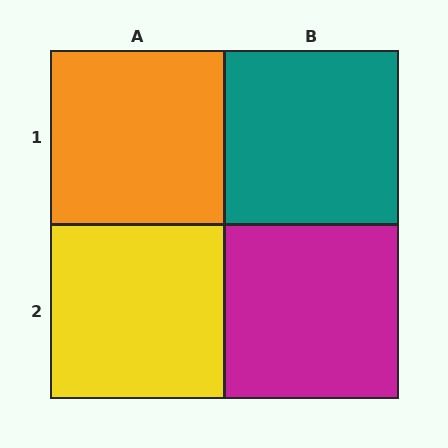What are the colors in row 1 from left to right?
Orange, teal.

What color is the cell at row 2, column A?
Yellow.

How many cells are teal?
1 cell is teal.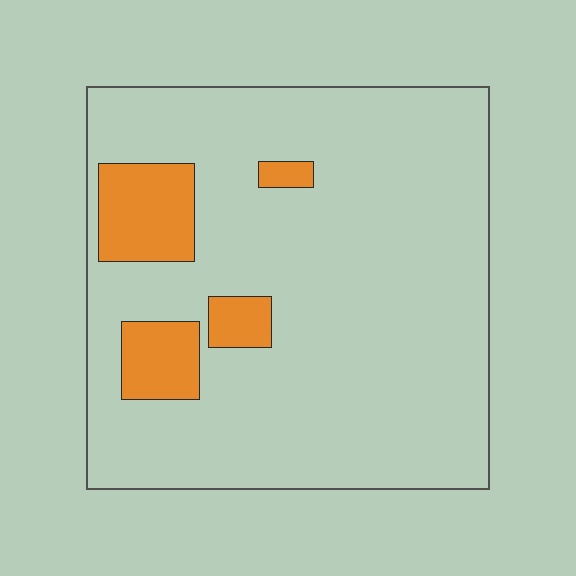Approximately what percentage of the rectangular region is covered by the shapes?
Approximately 15%.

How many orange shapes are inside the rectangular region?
4.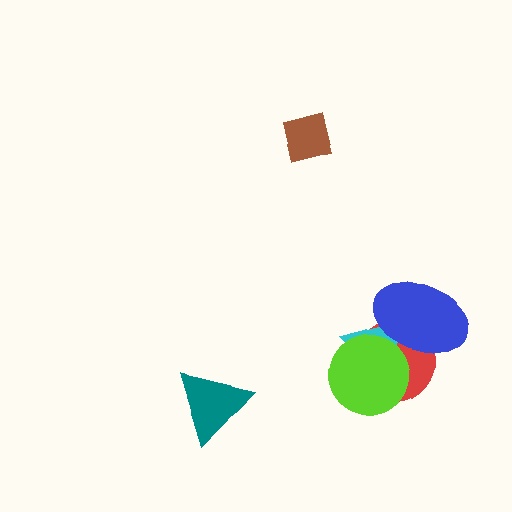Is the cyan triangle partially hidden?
Yes, it is partially covered by another shape.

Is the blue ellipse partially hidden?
Yes, it is partially covered by another shape.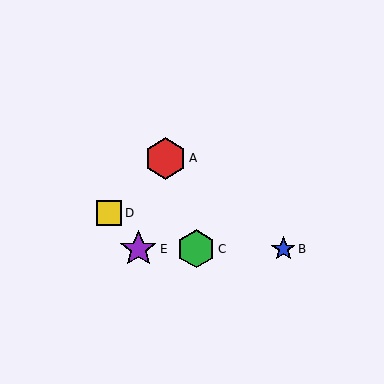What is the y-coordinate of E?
Object E is at y≈249.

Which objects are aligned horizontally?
Objects B, C, E are aligned horizontally.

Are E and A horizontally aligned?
No, E is at y≈249 and A is at y≈158.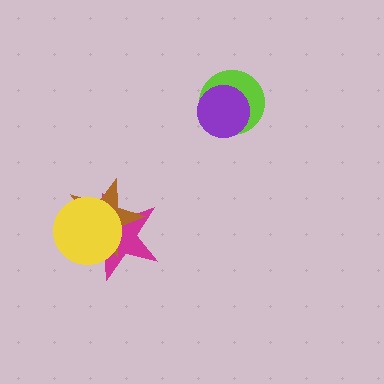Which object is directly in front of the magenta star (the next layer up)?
The brown star is directly in front of the magenta star.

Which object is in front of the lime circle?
The purple circle is in front of the lime circle.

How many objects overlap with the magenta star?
2 objects overlap with the magenta star.